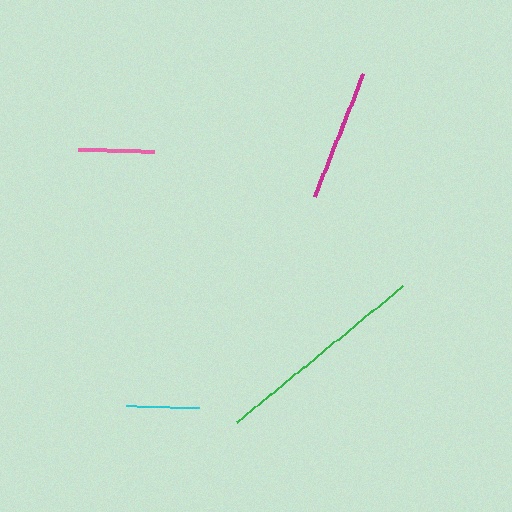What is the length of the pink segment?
The pink segment is approximately 75 pixels long.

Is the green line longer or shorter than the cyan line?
The green line is longer than the cyan line.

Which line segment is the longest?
The green line is the longest at approximately 215 pixels.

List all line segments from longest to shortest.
From longest to shortest: green, magenta, pink, cyan.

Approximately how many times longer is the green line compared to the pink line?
The green line is approximately 2.9 times the length of the pink line.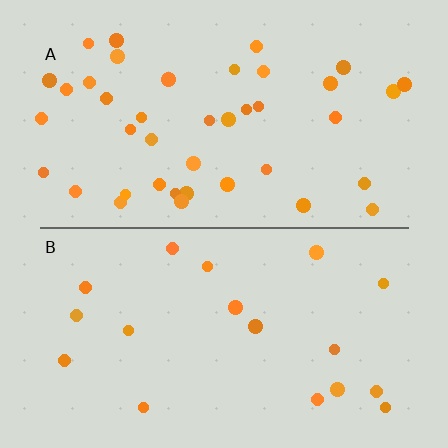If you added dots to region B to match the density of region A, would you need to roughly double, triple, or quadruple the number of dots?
Approximately double.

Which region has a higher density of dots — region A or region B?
A (the top).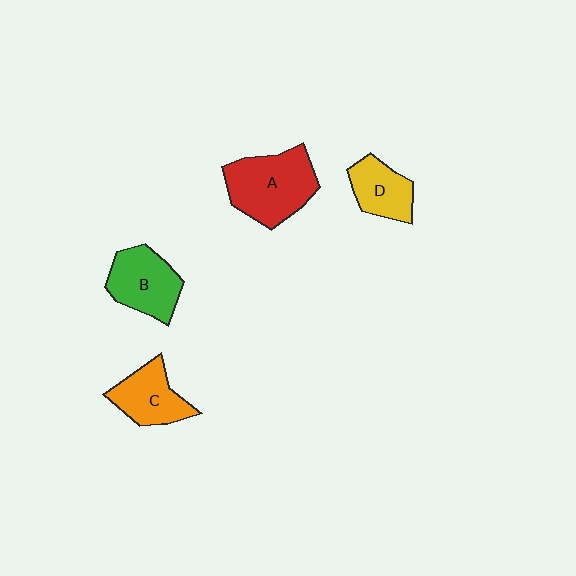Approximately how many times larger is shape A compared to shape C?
Approximately 1.5 times.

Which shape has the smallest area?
Shape D (yellow).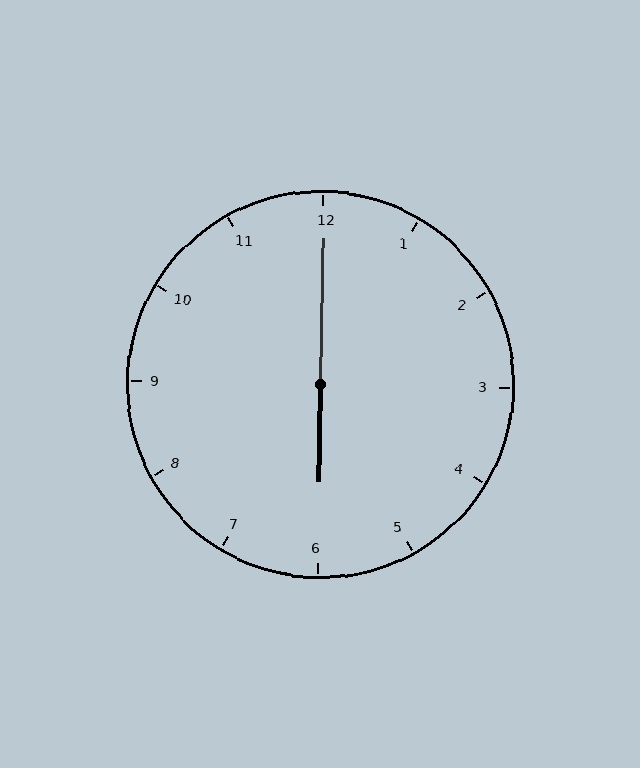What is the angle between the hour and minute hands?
Approximately 180 degrees.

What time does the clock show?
6:00.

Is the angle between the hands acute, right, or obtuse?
It is obtuse.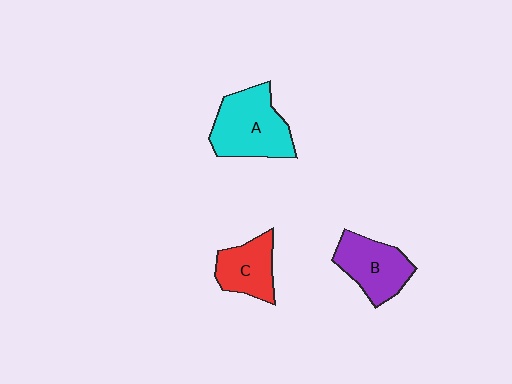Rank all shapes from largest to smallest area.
From largest to smallest: A (cyan), B (purple), C (red).